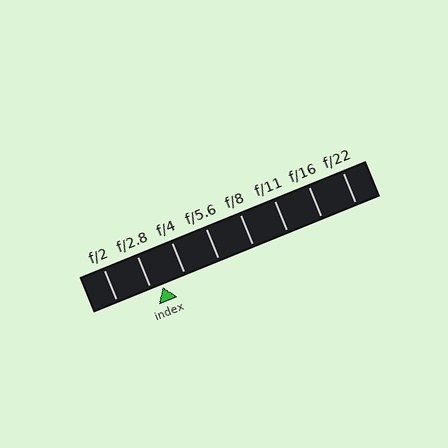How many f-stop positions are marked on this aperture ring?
There are 8 f-stop positions marked.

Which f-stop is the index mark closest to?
The index mark is closest to f/2.8.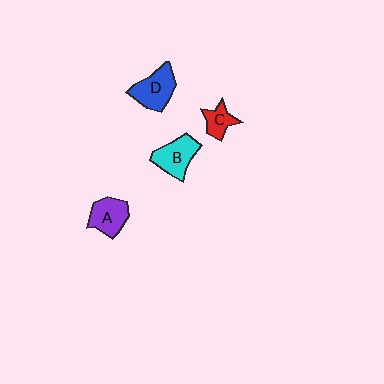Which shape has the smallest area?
Shape C (red).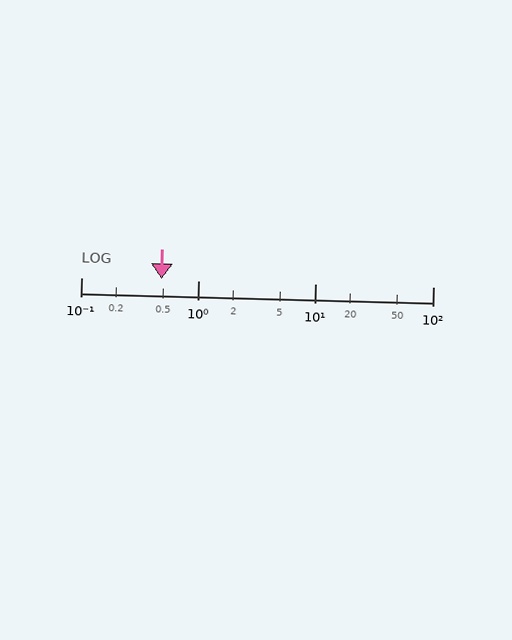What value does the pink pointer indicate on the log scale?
The pointer indicates approximately 0.49.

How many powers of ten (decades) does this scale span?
The scale spans 3 decades, from 0.1 to 100.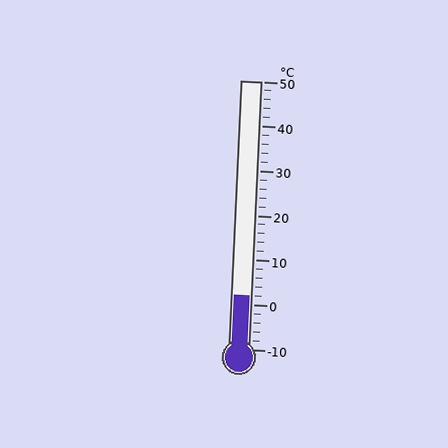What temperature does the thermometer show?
The thermometer shows approximately 2°C.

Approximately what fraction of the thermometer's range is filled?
The thermometer is filled to approximately 20% of its range.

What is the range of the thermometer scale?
The thermometer scale ranges from -10°C to 50°C.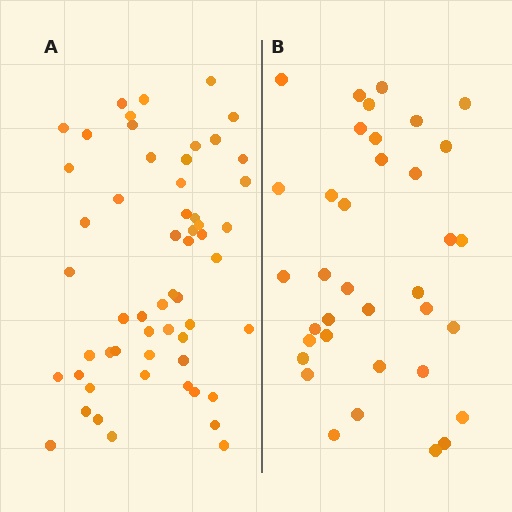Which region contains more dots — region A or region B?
Region A (the left region) has more dots.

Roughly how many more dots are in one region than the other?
Region A has approximately 20 more dots than region B.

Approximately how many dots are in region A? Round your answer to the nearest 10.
About 60 dots. (The exact count is 56, which rounds to 60.)